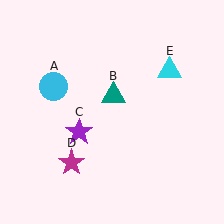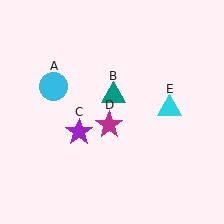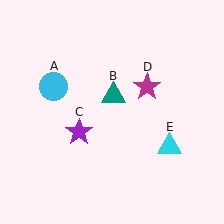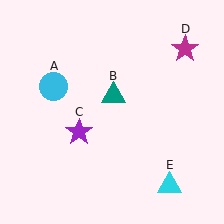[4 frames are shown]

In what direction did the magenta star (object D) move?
The magenta star (object D) moved up and to the right.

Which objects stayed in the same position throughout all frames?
Cyan circle (object A) and teal triangle (object B) and purple star (object C) remained stationary.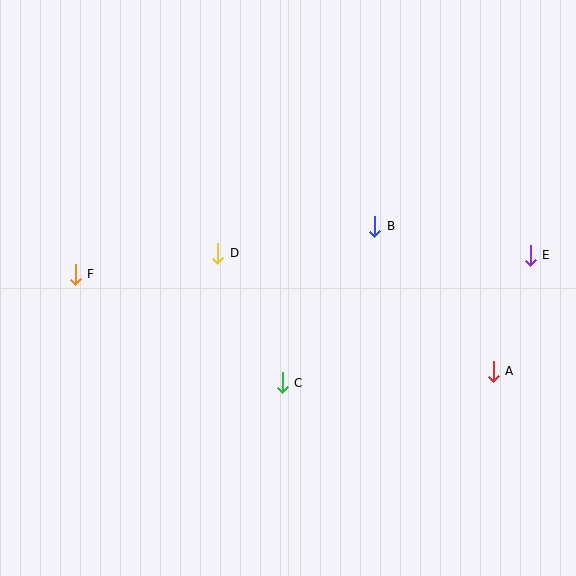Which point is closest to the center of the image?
Point D at (218, 253) is closest to the center.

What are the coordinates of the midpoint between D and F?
The midpoint between D and F is at (147, 264).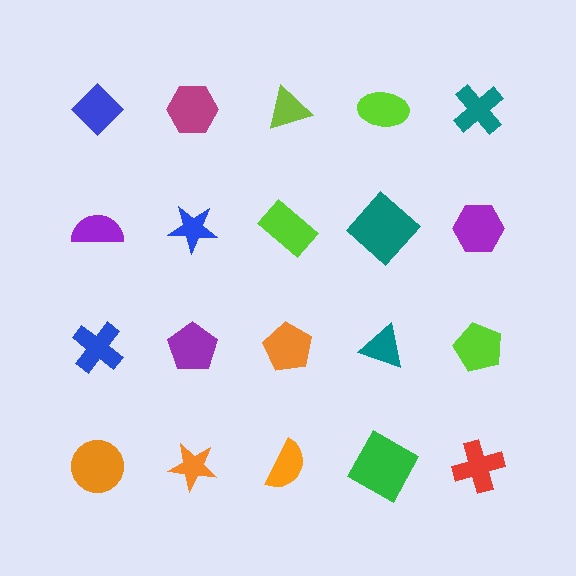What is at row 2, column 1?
A purple semicircle.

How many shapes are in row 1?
5 shapes.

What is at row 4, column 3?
An orange semicircle.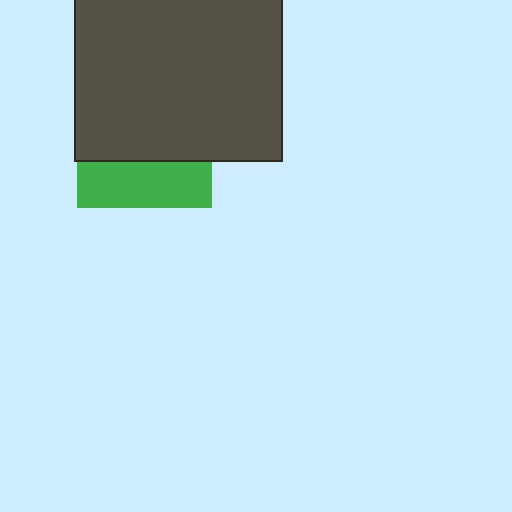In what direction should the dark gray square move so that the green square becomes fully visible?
The dark gray square should move up. That is the shortest direction to clear the overlap and leave the green square fully visible.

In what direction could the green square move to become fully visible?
The green square could move down. That would shift it out from behind the dark gray square entirely.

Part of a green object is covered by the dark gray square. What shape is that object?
It is a square.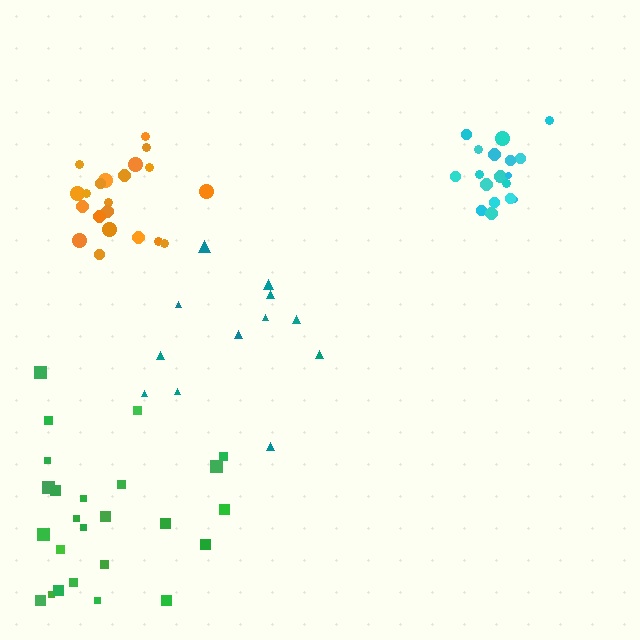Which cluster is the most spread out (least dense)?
Teal.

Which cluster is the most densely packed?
Cyan.